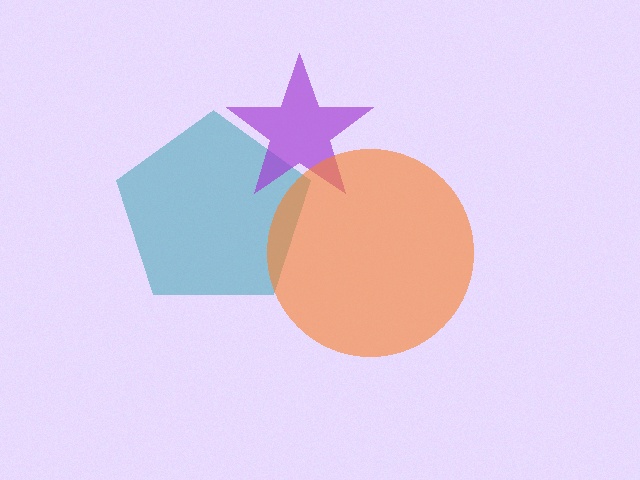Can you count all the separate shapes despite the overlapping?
Yes, there are 3 separate shapes.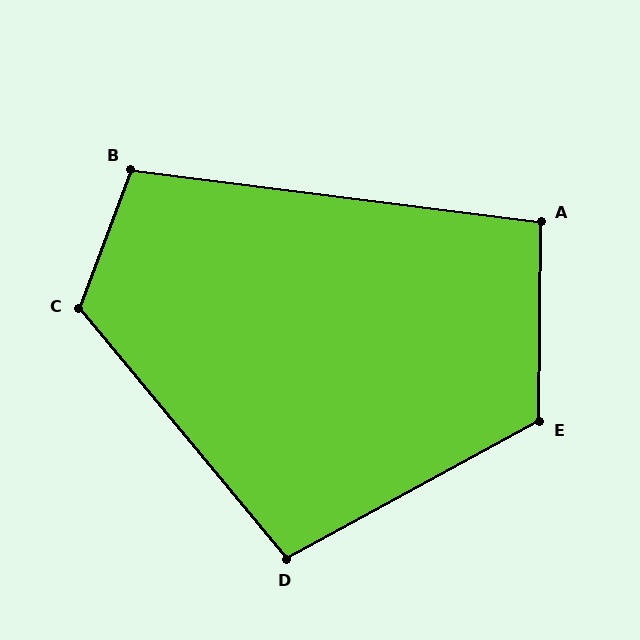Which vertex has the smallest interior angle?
A, at approximately 97 degrees.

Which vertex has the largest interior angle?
C, at approximately 120 degrees.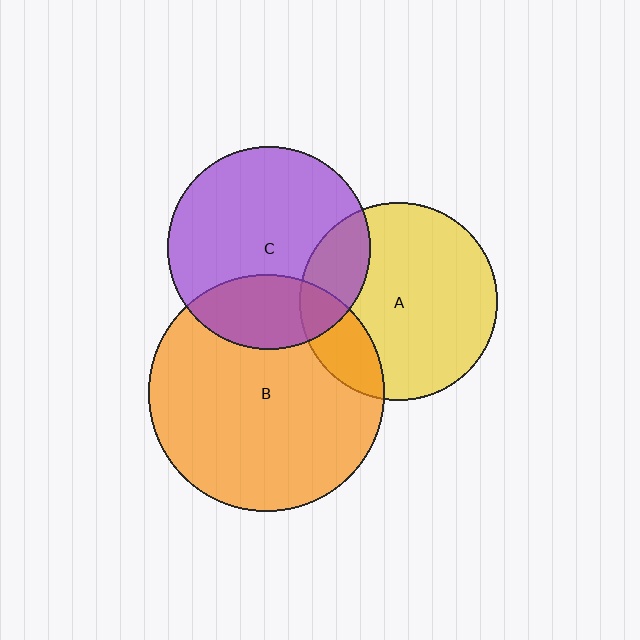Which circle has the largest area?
Circle B (orange).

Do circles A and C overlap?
Yes.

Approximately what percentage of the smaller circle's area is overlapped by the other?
Approximately 20%.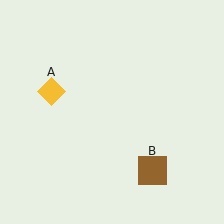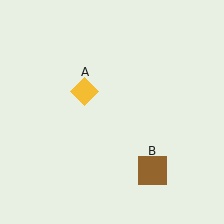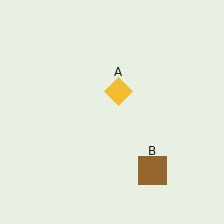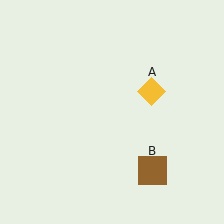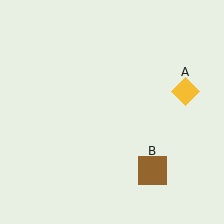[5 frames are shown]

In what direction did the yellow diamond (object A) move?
The yellow diamond (object A) moved right.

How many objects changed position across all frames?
1 object changed position: yellow diamond (object A).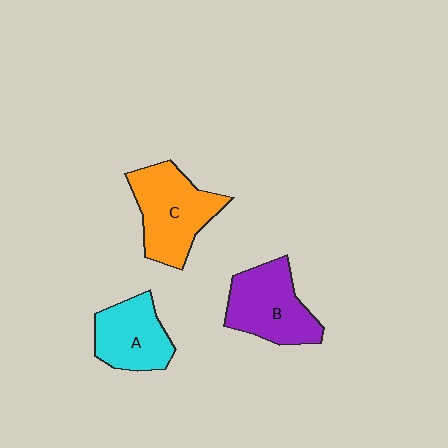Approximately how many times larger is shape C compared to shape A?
Approximately 1.3 times.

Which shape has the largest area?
Shape C (orange).